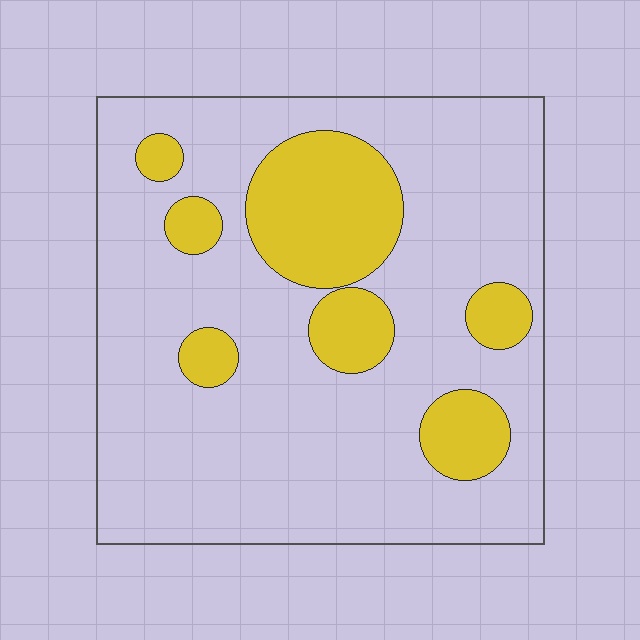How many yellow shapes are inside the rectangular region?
7.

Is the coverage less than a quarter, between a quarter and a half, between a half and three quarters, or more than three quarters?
Less than a quarter.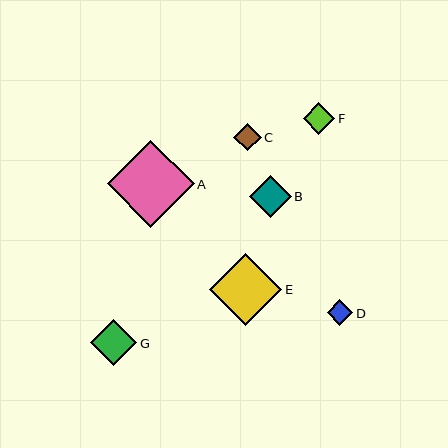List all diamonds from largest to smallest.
From largest to smallest: A, E, G, B, F, C, D.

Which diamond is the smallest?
Diamond D is the smallest with a size of approximately 25 pixels.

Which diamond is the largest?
Diamond A is the largest with a size of approximately 87 pixels.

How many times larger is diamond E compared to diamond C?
Diamond E is approximately 2.7 times the size of diamond C.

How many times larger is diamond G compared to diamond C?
Diamond G is approximately 1.7 times the size of diamond C.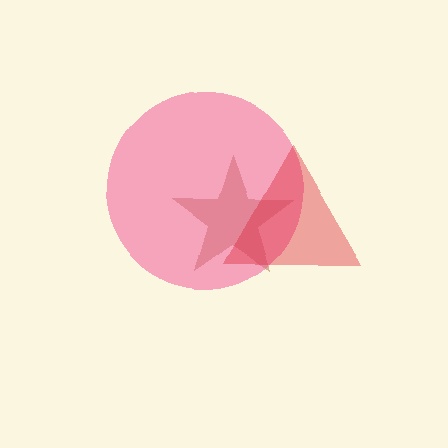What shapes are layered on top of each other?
The layered shapes are: a brown star, a pink circle, a red triangle.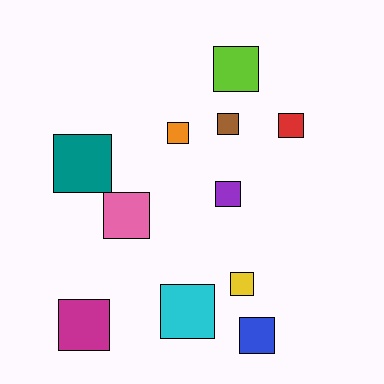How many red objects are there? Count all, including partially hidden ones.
There is 1 red object.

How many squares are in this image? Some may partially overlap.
There are 11 squares.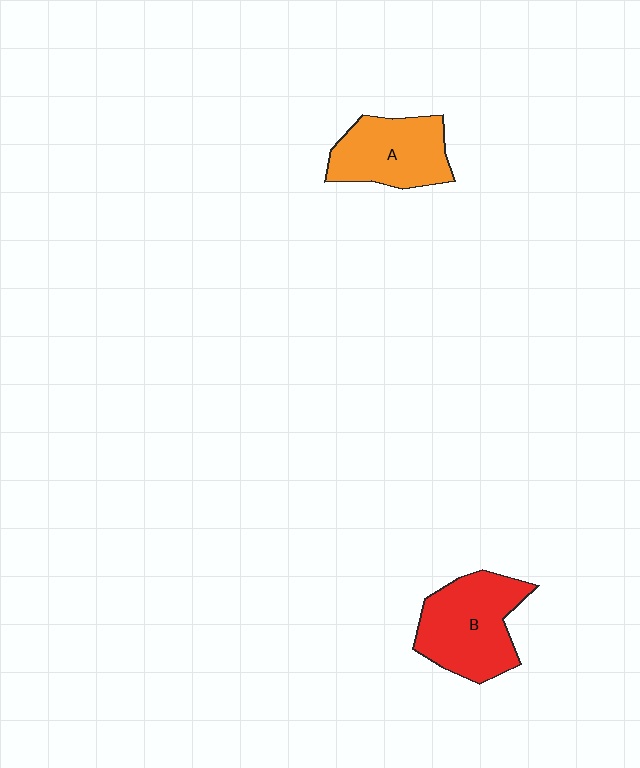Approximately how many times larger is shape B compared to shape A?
Approximately 1.2 times.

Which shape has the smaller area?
Shape A (orange).